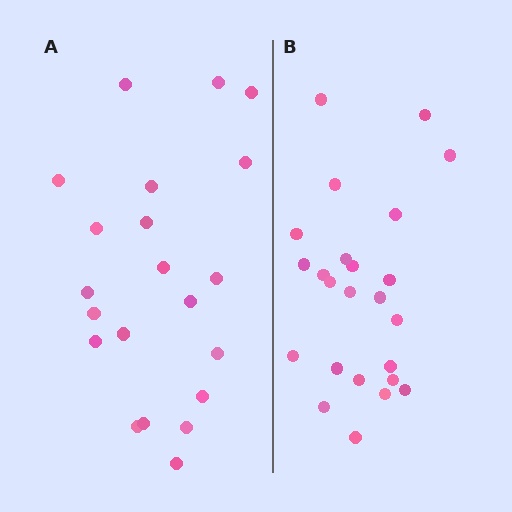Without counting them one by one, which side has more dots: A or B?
Region B (the right region) has more dots.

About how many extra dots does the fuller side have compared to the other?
Region B has just a few more — roughly 2 or 3 more dots than region A.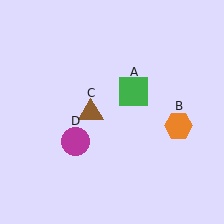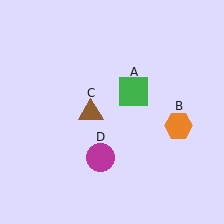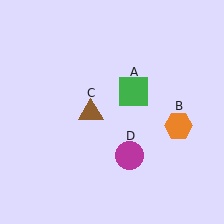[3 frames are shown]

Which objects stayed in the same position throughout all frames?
Green square (object A) and orange hexagon (object B) and brown triangle (object C) remained stationary.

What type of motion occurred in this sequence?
The magenta circle (object D) rotated counterclockwise around the center of the scene.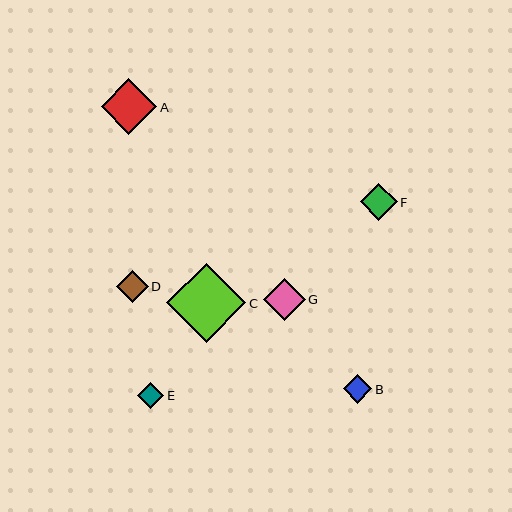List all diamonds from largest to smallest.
From largest to smallest: C, A, G, F, D, B, E.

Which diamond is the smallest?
Diamond E is the smallest with a size of approximately 26 pixels.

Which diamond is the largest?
Diamond C is the largest with a size of approximately 79 pixels.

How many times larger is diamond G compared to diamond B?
Diamond G is approximately 1.5 times the size of diamond B.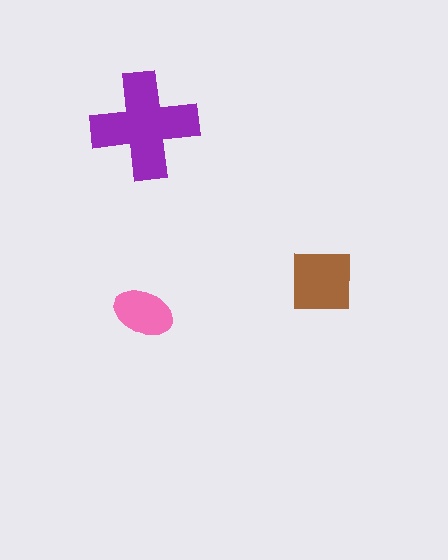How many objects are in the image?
There are 3 objects in the image.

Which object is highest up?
The purple cross is topmost.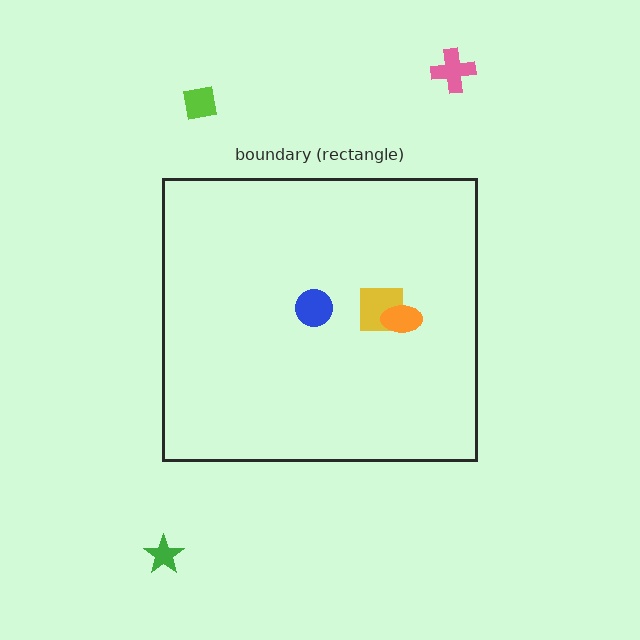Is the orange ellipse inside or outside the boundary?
Inside.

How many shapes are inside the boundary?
3 inside, 3 outside.